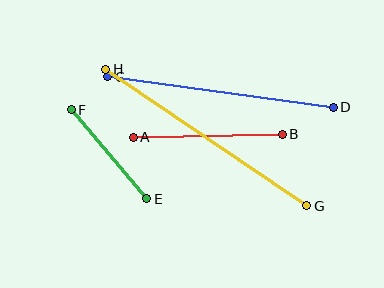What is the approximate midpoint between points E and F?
The midpoint is at approximately (109, 154) pixels.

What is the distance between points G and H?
The distance is approximately 243 pixels.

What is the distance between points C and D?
The distance is approximately 228 pixels.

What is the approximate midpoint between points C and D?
The midpoint is at approximately (220, 92) pixels.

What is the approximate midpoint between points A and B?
The midpoint is at approximately (208, 136) pixels.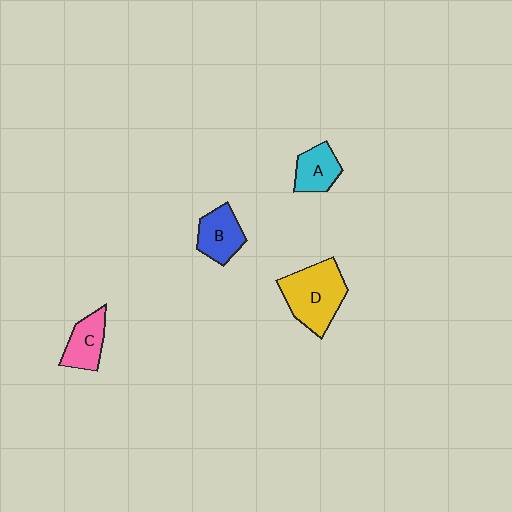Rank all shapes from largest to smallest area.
From largest to smallest: D (yellow), B (blue), C (pink), A (cyan).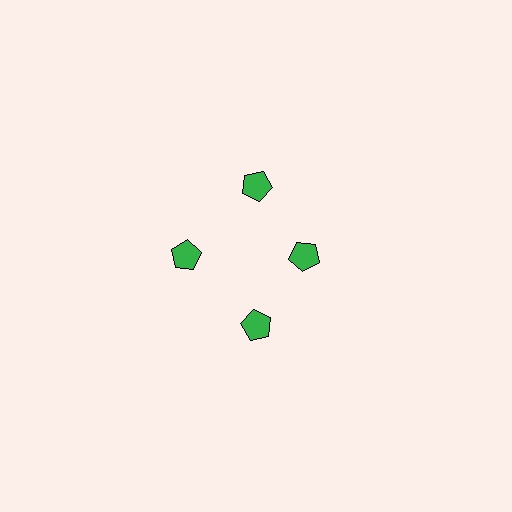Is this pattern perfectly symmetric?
No. The 4 green pentagons are arranged in a ring, but one element near the 3 o'clock position is pulled inward toward the center, breaking the 4-fold rotational symmetry.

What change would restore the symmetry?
The symmetry would be restored by moving it outward, back onto the ring so that all 4 pentagons sit at equal angles and equal distance from the center.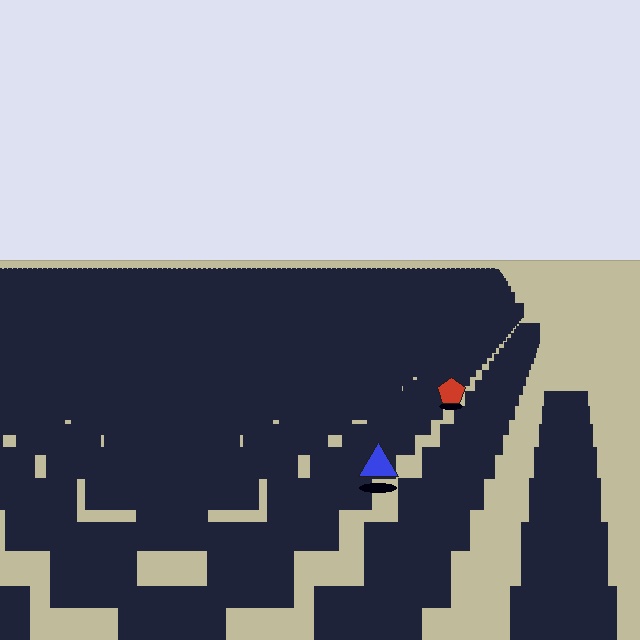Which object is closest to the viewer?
The blue triangle is closest. The texture marks near it are larger and more spread out.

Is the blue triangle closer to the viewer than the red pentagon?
Yes. The blue triangle is closer — you can tell from the texture gradient: the ground texture is coarser near it.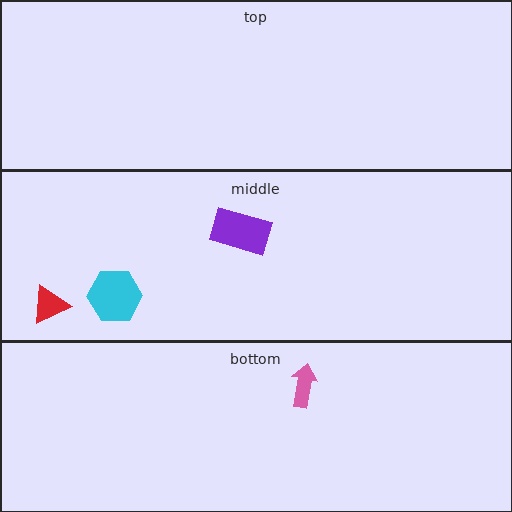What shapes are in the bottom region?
The pink arrow.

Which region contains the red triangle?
The middle region.